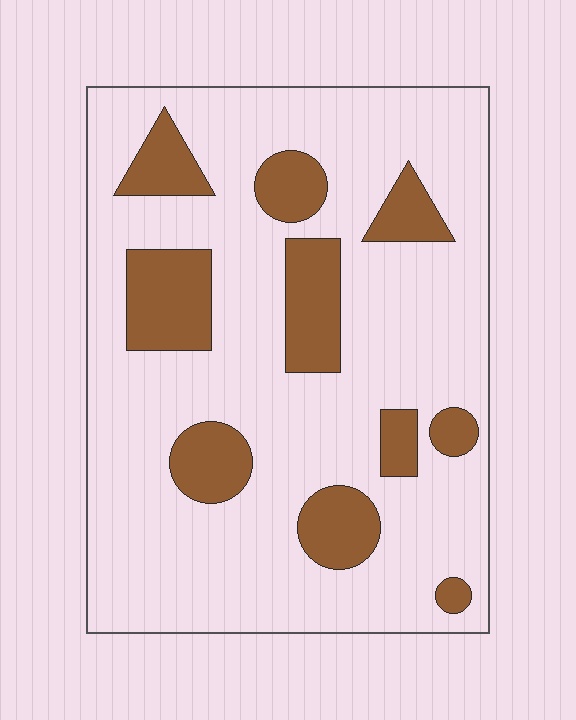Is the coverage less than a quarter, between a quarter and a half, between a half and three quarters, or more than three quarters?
Less than a quarter.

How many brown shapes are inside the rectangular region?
10.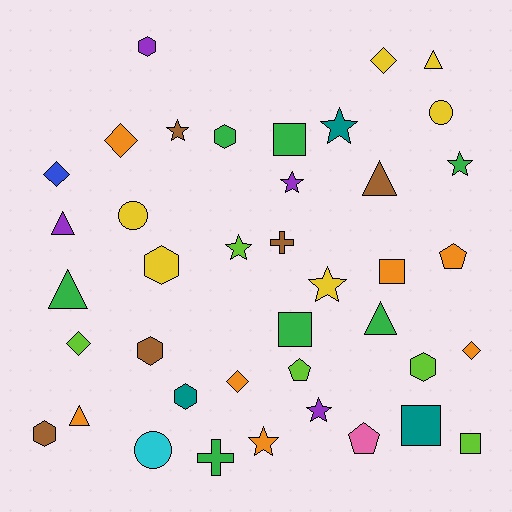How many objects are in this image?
There are 40 objects.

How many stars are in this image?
There are 8 stars.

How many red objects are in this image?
There are no red objects.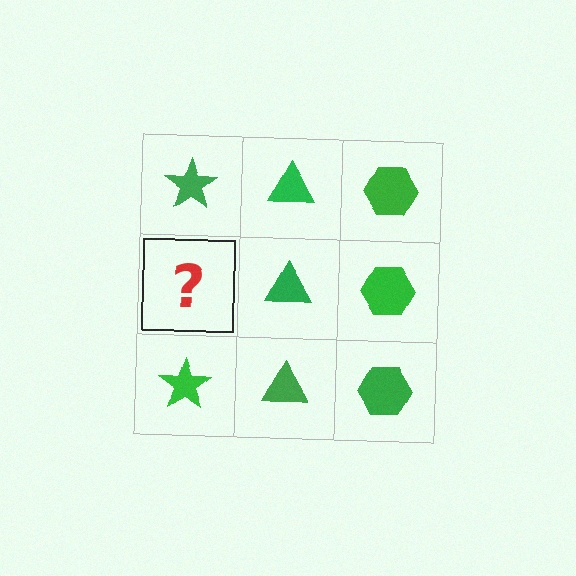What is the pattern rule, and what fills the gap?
The rule is that each column has a consistent shape. The gap should be filled with a green star.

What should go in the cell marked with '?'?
The missing cell should contain a green star.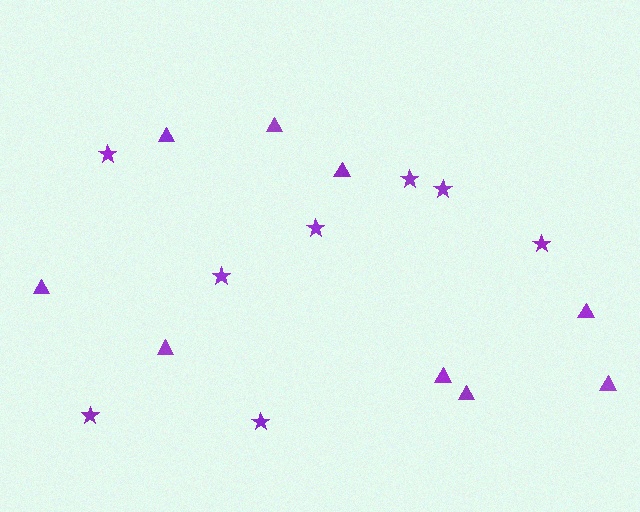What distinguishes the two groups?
There are 2 groups: one group of triangles (9) and one group of stars (8).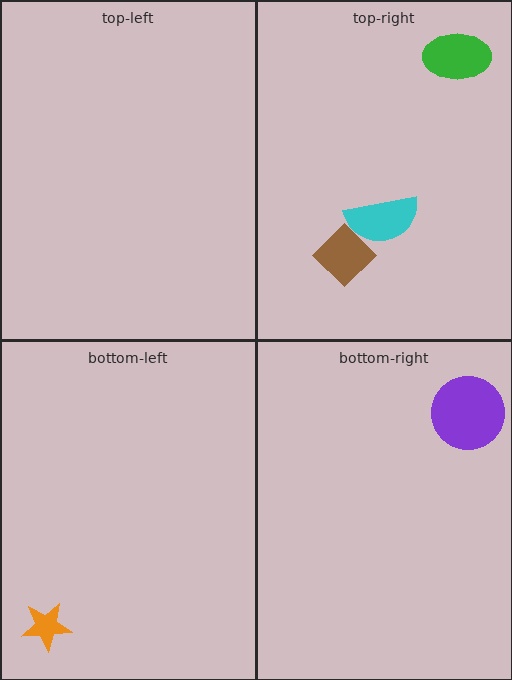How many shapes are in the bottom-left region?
1.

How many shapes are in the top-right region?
3.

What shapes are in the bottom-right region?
The red arrow, the purple circle.